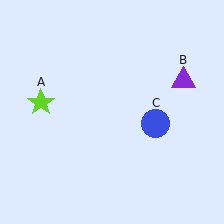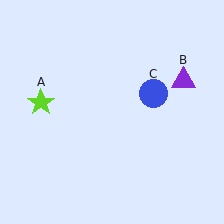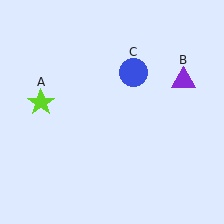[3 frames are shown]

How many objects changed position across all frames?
1 object changed position: blue circle (object C).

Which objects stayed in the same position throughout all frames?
Lime star (object A) and purple triangle (object B) remained stationary.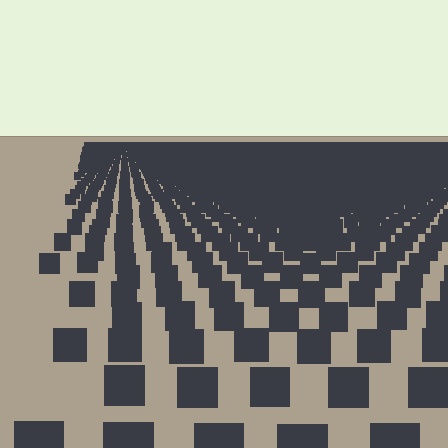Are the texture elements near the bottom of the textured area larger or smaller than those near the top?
Larger. Near the bottom, elements are closer to the viewer and appear at a bigger on-screen size.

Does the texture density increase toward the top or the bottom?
Density increases toward the top.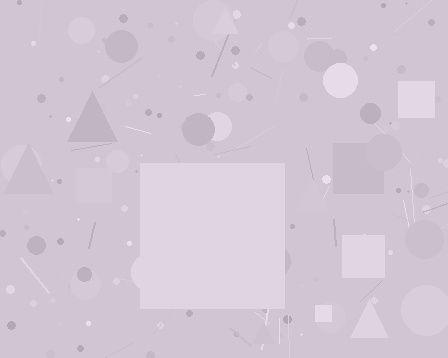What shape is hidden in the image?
A square is hidden in the image.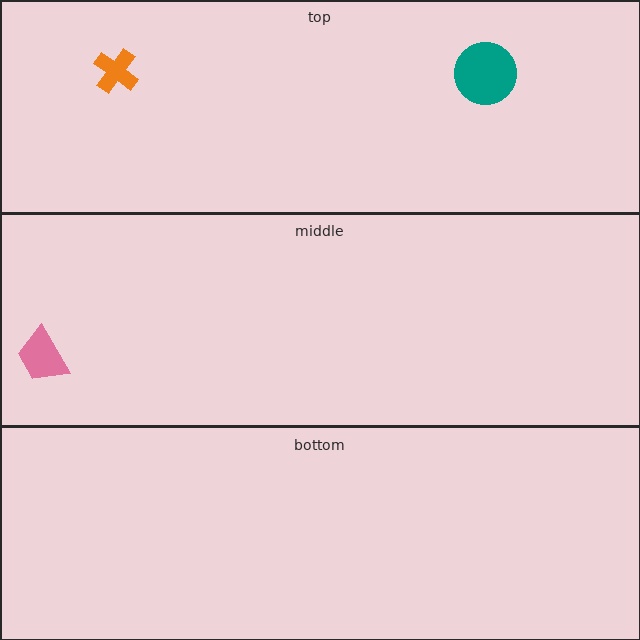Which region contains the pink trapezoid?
The middle region.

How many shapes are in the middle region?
1.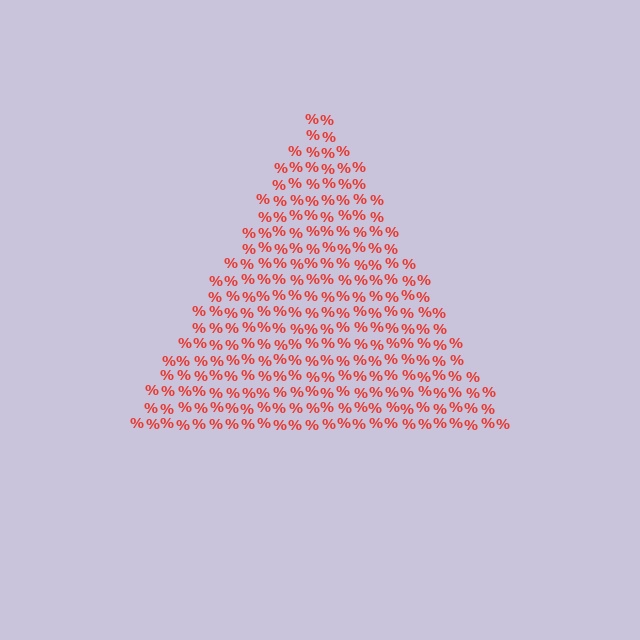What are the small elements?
The small elements are percent signs.